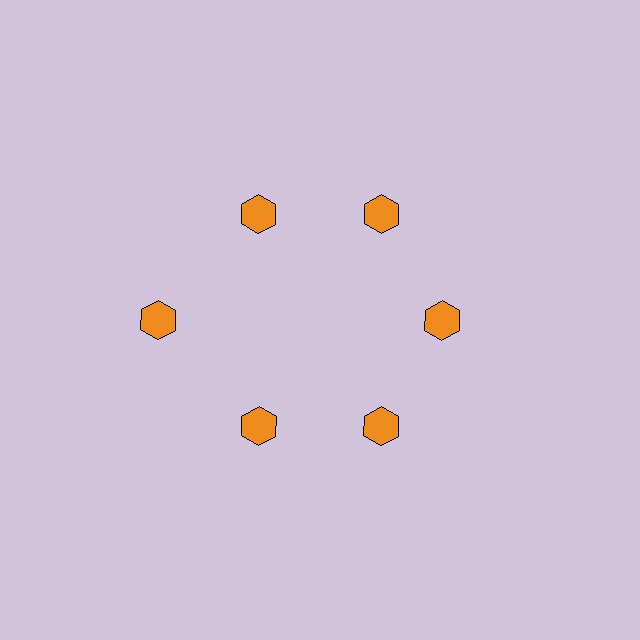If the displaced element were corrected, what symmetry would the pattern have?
It would have 6-fold rotational symmetry — the pattern would map onto itself every 60 degrees.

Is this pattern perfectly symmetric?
No. The 6 orange hexagons are arranged in a ring, but one element near the 9 o'clock position is pushed outward from the center, breaking the 6-fold rotational symmetry.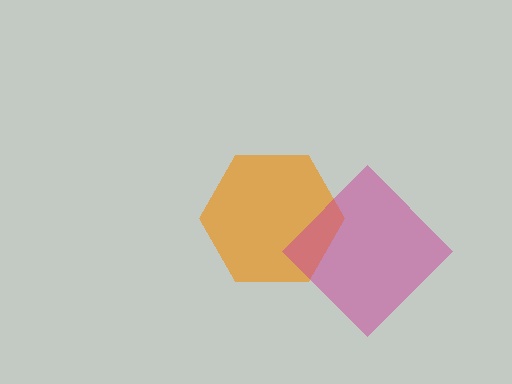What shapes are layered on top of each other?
The layered shapes are: an orange hexagon, a magenta diamond.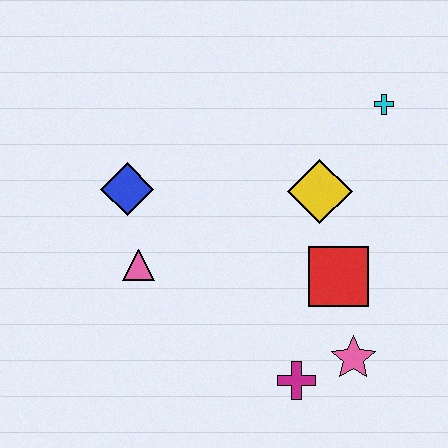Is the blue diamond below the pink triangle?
No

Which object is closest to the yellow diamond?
The red square is closest to the yellow diamond.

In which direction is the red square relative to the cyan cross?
The red square is below the cyan cross.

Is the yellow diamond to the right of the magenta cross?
Yes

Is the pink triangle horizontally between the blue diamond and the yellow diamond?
Yes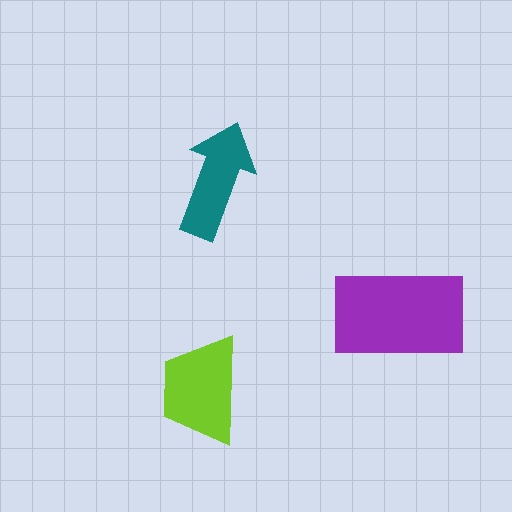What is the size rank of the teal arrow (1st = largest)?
3rd.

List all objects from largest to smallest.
The purple rectangle, the lime trapezoid, the teal arrow.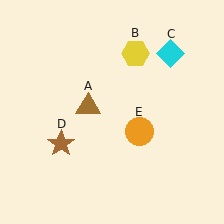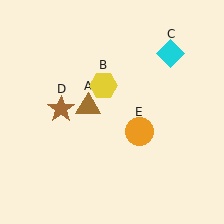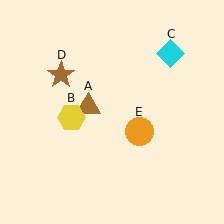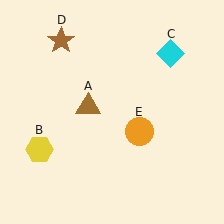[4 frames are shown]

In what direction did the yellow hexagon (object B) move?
The yellow hexagon (object B) moved down and to the left.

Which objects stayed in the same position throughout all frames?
Brown triangle (object A) and cyan diamond (object C) and orange circle (object E) remained stationary.